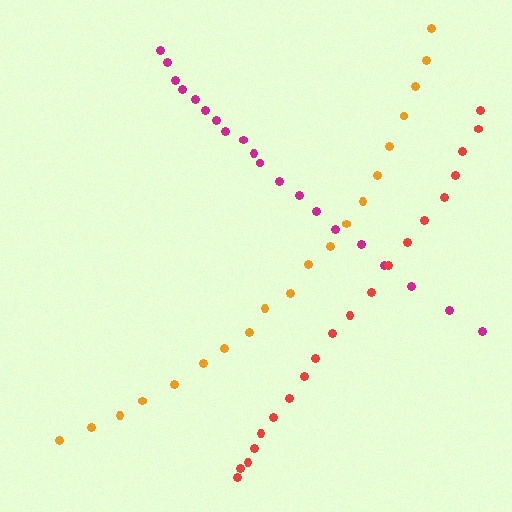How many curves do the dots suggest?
There are 3 distinct paths.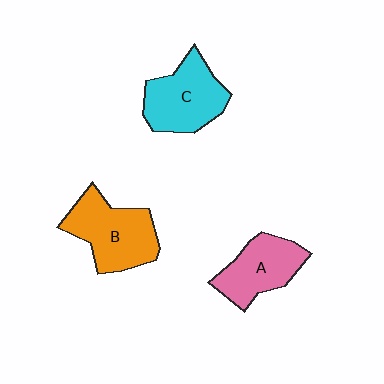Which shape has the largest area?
Shape B (orange).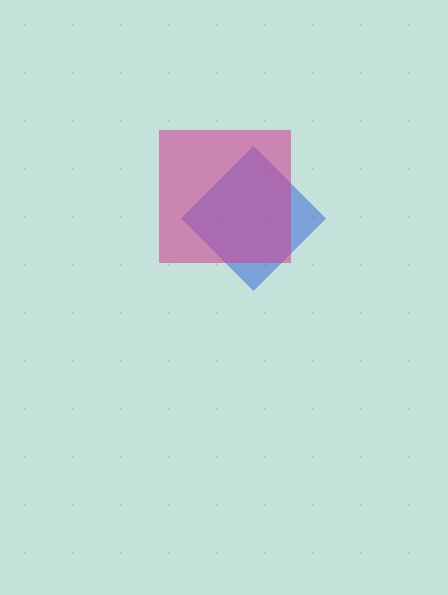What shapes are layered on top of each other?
The layered shapes are: a blue diamond, a magenta square.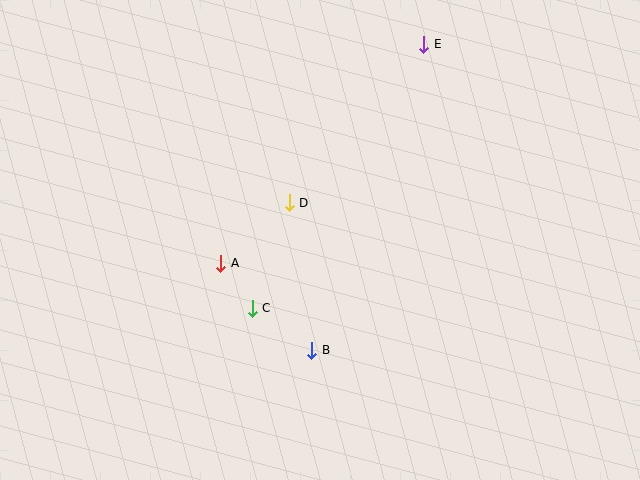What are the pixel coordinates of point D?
Point D is at (289, 203).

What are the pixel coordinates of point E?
Point E is at (424, 45).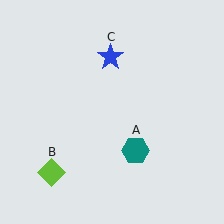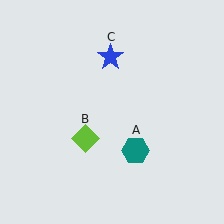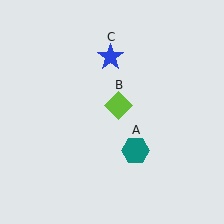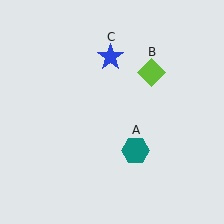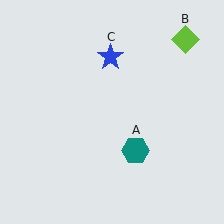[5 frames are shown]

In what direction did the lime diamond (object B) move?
The lime diamond (object B) moved up and to the right.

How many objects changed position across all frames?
1 object changed position: lime diamond (object B).